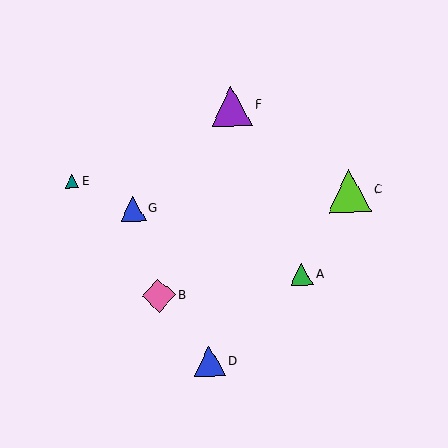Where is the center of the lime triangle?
The center of the lime triangle is at (349, 191).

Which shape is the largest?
The lime triangle (labeled C) is the largest.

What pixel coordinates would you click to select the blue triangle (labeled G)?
Click at (133, 209) to select the blue triangle G.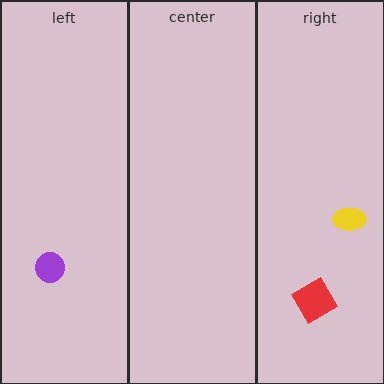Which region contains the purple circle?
The left region.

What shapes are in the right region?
The yellow ellipse, the red square.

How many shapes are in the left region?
1.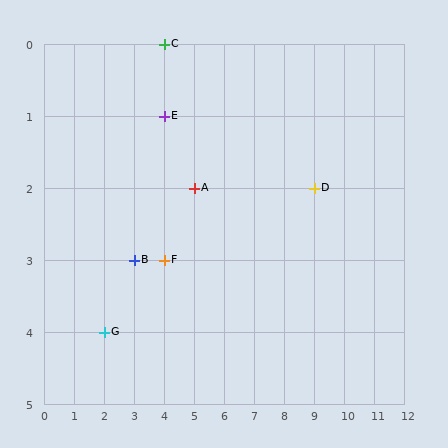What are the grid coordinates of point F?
Point F is at grid coordinates (4, 3).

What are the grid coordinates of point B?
Point B is at grid coordinates (3, 3).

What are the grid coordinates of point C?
Point C is at grid coordinates (4, 0).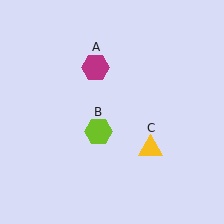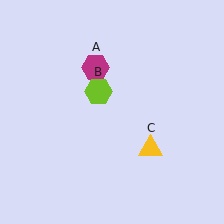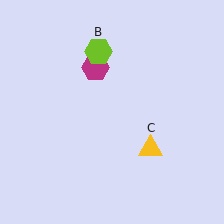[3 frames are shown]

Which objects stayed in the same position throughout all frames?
Magenta hexagon (object A) and yellow triangle (object C) remained stationary.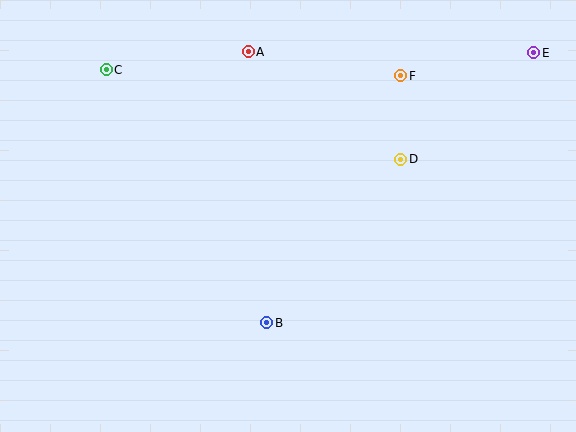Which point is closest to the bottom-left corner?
Point B is closest to the bottom-left corner.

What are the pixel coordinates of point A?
Point A is at (248, 52).